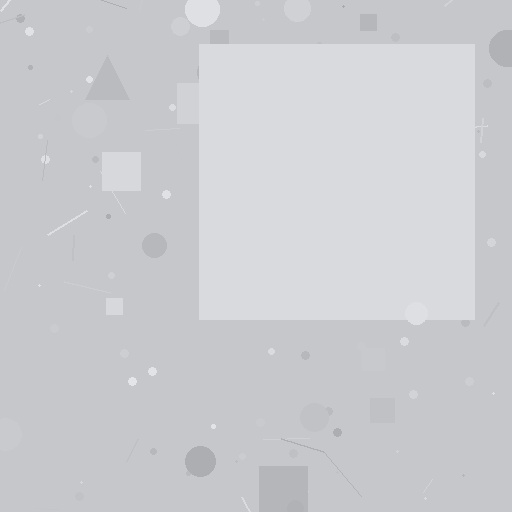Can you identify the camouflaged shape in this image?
The camouflaged shape is a square.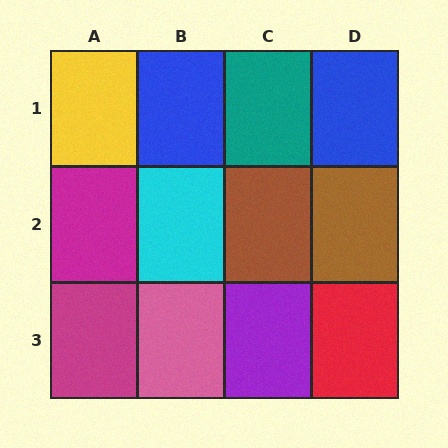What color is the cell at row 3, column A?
Magenta.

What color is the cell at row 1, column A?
Yellow.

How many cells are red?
1 cell is red.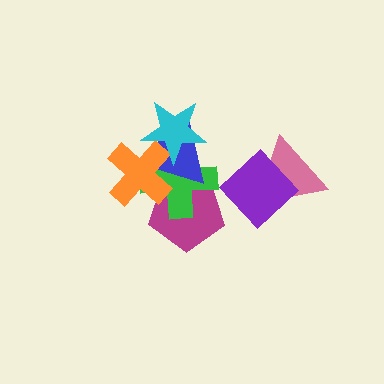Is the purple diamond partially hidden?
No, no other shape covers it.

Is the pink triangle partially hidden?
Yes, it is partially covered by another shape.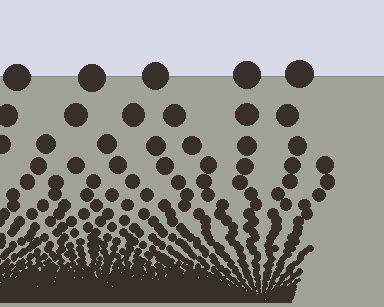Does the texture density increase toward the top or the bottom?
Density increases toward the bottom.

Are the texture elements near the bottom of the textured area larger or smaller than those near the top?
Smaller. The gradient is inverted — elements near the bottom are smaller and denser.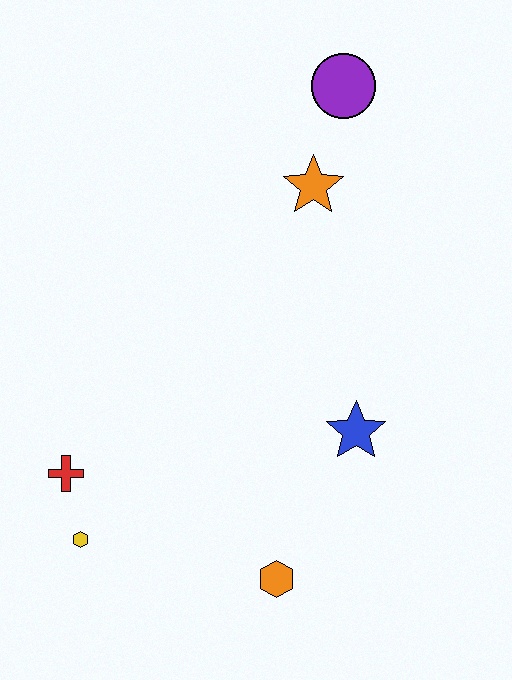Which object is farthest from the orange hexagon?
The purple circle is farthest from the orange hexagon.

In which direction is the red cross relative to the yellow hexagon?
The red cross is above the yellow hexagon.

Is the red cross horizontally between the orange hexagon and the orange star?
No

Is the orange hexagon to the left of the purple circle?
Yes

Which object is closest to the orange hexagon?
The blue star is closest to the orange hexagon.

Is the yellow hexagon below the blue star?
Yes